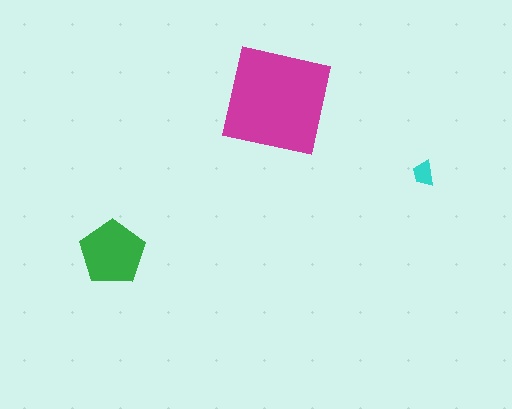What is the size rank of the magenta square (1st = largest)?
1st.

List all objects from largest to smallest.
The magenta square, the green pentagon, the cyan trapezoid.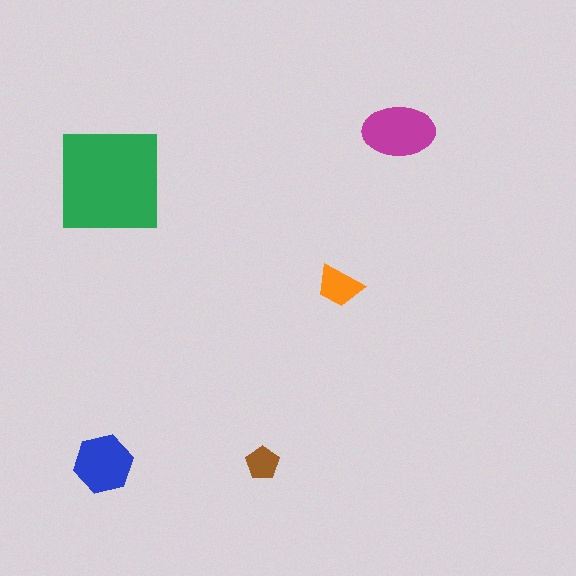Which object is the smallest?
The brown pentagon.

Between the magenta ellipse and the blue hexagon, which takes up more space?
The magenta ellipse.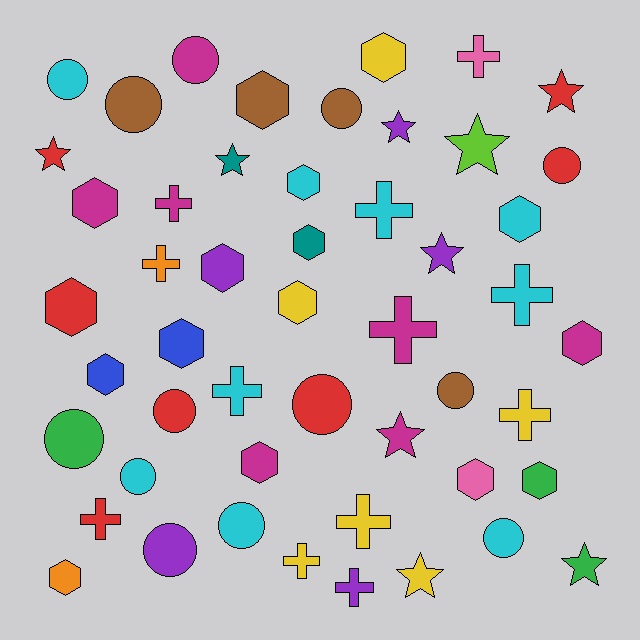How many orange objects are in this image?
There are 2 orange objects.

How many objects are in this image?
There are 50 objects.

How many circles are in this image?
There are 13 circles.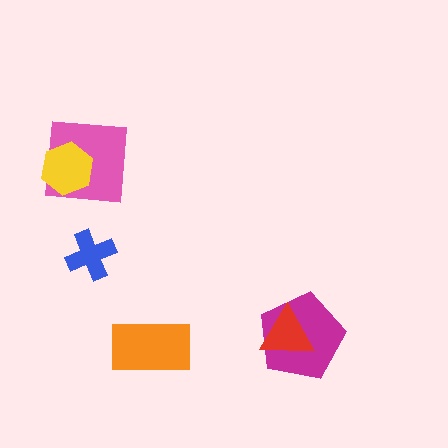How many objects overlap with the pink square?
1 object overlaps with the pink square.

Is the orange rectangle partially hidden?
No, no other shape covers it.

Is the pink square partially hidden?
Yes, it is partially covered by another shape.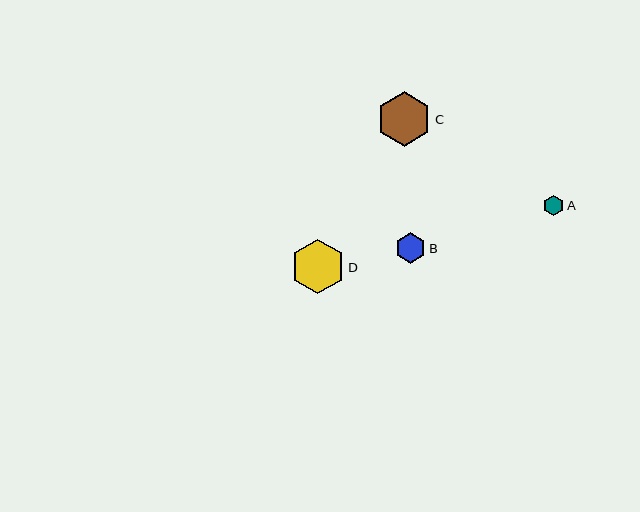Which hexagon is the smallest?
Hexagon A is the smallest with a size of approximately 21 pixels.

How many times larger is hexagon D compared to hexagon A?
Hexagon D is approximately 2.7 times the size of hexagon A.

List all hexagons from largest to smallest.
From largest to smallest: D, C, B, A.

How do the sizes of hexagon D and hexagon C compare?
Hexagon D and hexagon C are approximately the same size.